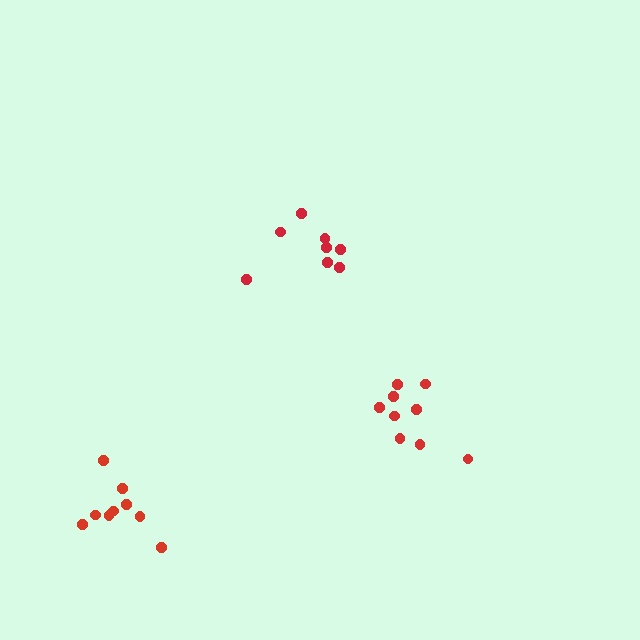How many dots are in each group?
Group 1: 9 dots, Group 2: 9 dots, Group 3: 8 dots (26 total).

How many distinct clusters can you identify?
There are 3 distinct clusters.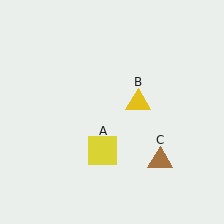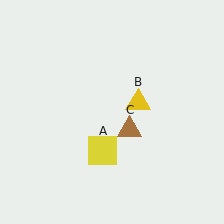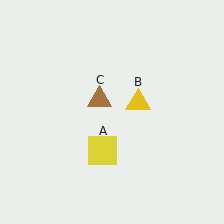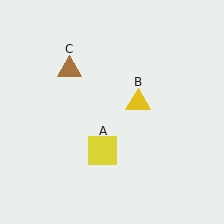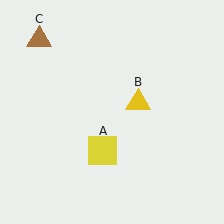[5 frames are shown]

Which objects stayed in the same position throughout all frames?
Yellow square (object A) and yellow triangle (object B) remained stationary.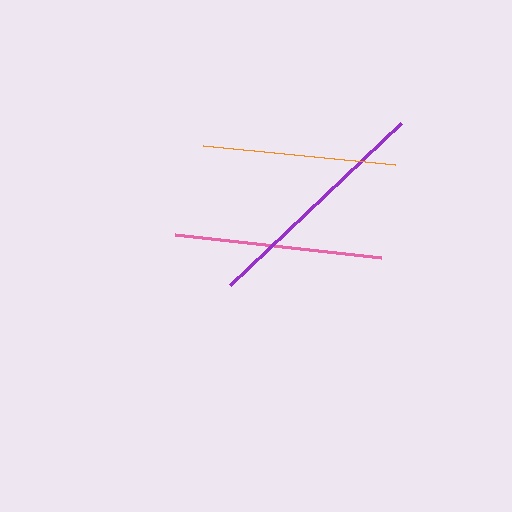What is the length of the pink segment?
The pink segment is approximately 208 pixels long.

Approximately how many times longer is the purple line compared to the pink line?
The purple line is approximately 1.1 times the length of the pink line.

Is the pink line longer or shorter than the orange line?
The pink line is longer than the orange line.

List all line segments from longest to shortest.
From longest to shortest: purple, pink, orange.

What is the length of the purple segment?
The purple segment is approximately 236 pixels long.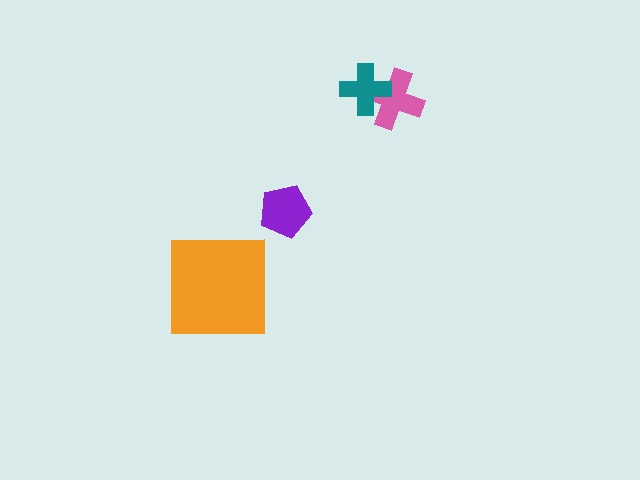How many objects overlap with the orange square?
0 objects overlap with the orange square.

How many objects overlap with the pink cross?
1 object overlaps with the pink cross.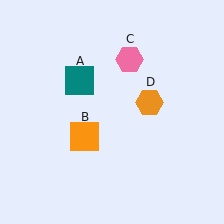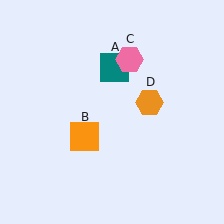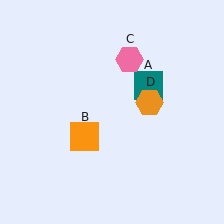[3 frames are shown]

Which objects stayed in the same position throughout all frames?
Orange square (object B) and pink hexagon (object C) and orange hexagon (object D) remained stationary.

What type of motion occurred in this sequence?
The teal square (object A) rotated clockwise around the center of the scene.